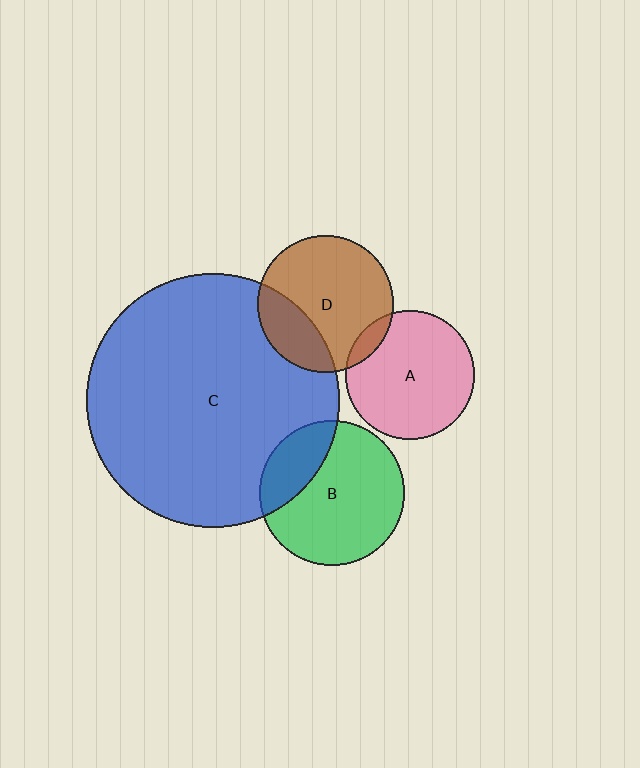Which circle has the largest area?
Circle C (blue).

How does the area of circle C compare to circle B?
Approximately 3.1 times.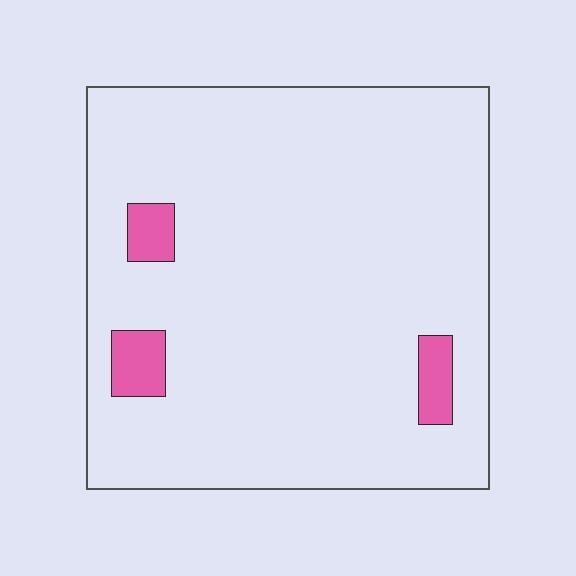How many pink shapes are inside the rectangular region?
3.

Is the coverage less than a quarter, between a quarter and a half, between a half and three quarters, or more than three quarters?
Less than a quarter.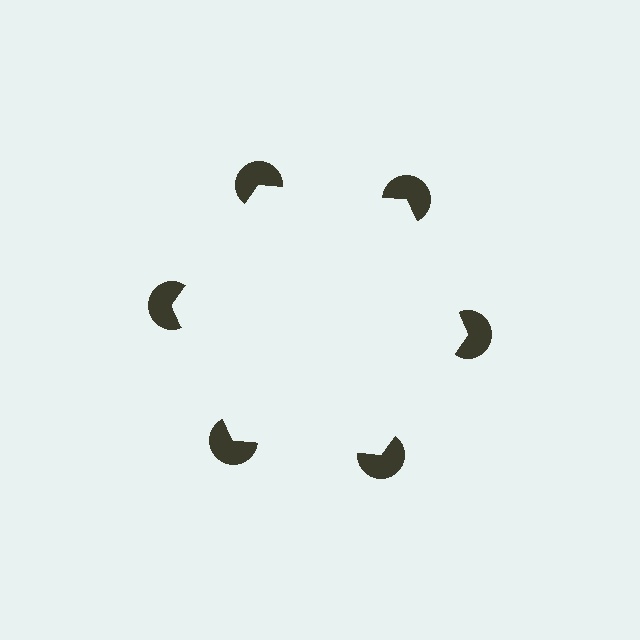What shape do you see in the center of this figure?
An illusory hexagon — its edges are inferred from the aligned wedge cuts in the pac-man discs, not physically drawn.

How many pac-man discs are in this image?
There are 6 — one at each vertex of the illusory hexagon.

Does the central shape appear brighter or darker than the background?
It typically appears slightly brighter than the background, even though no actual brightness change is drawn.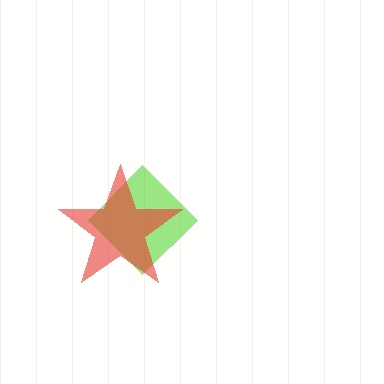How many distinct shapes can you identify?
There are 2 distinct shapes: a lime diamond, a red star.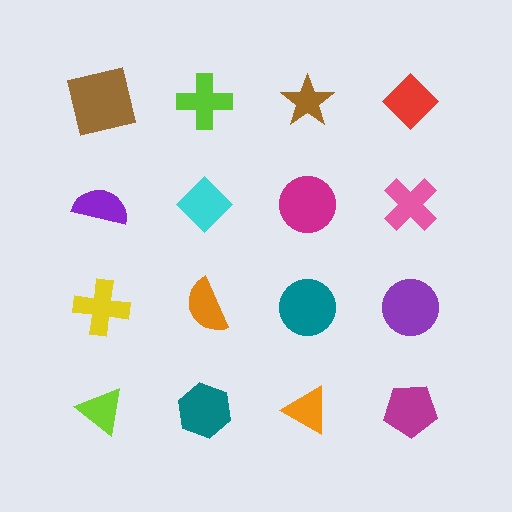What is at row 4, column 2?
A teal hexagon.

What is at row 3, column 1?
A yellow cross.